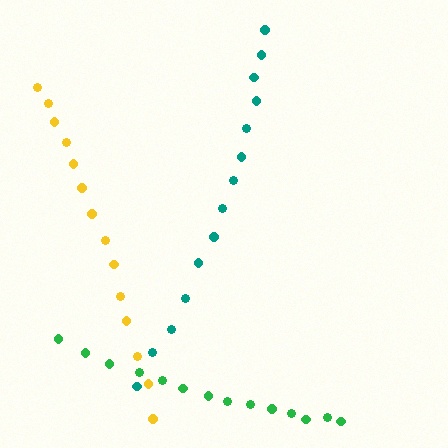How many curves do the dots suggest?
There are 3 distinct paths.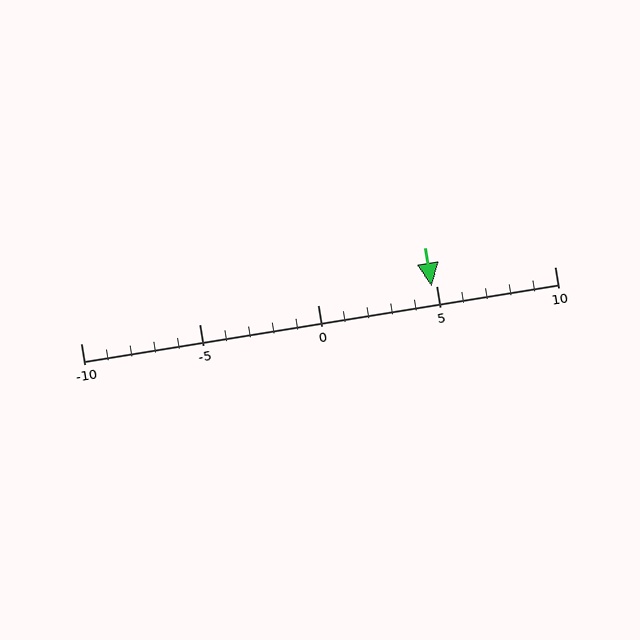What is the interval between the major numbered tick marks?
The major tick marks are spaced 5 units apart.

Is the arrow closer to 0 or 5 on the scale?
The arrow is closer to 5.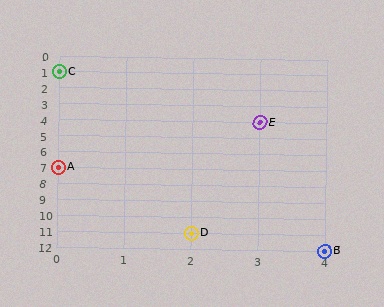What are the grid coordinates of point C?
Point C is at grid coordinates (0, 1).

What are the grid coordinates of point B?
Point B is at grid coordinates (4, 12).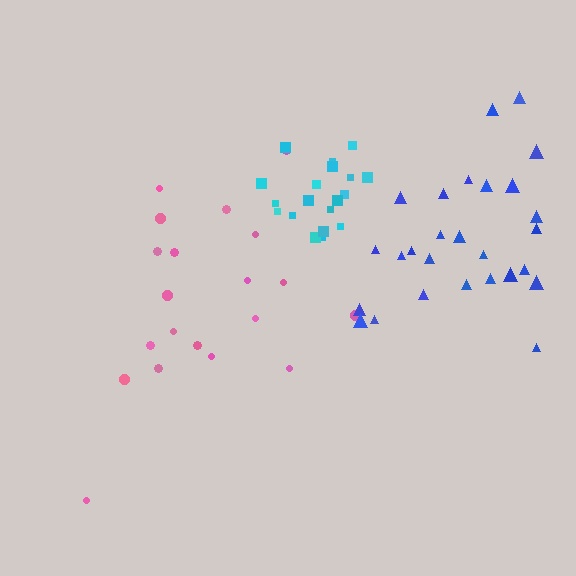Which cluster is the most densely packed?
Cyan.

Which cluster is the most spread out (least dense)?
Pink.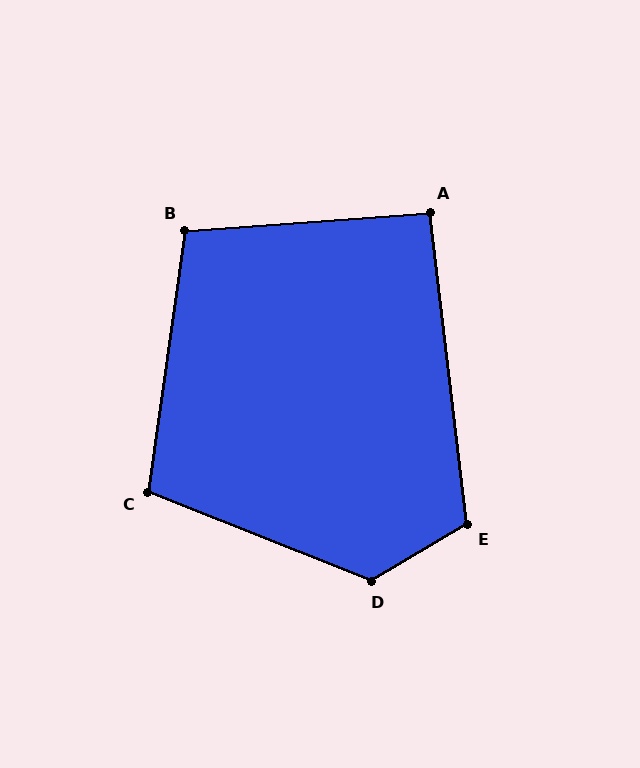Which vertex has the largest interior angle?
D, at approximately 128 degrees.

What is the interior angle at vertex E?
Approximately 114 degrees (obtuse).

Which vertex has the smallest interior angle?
A, at approximately 92 degrees.